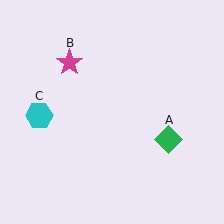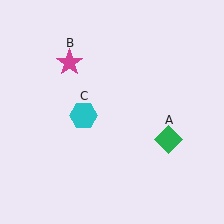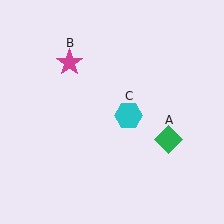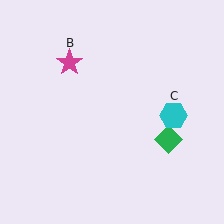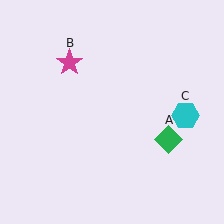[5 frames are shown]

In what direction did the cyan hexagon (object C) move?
The cyan hexagon (object C) moved right.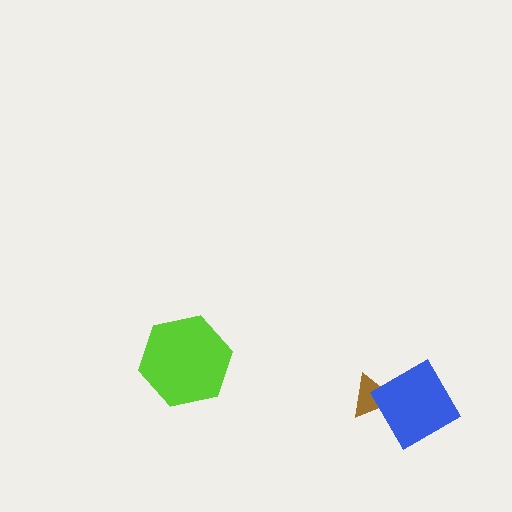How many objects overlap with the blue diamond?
1 object overlaps with the blue diamond.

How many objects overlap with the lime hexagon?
0 objects overlap with the lime hexagon.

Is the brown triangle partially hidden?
Yes, it is partially covered by another shape.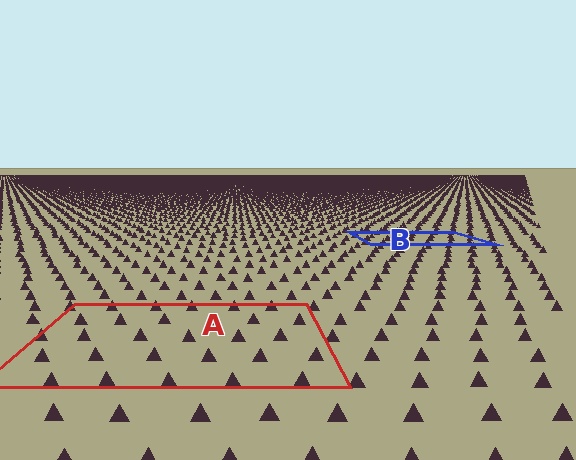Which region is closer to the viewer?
Region A is closer. The texture elements there are larger and more spread out.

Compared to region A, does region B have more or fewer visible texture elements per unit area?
Region B has more texture elements per unit area — they are packed more densely because it is farther away.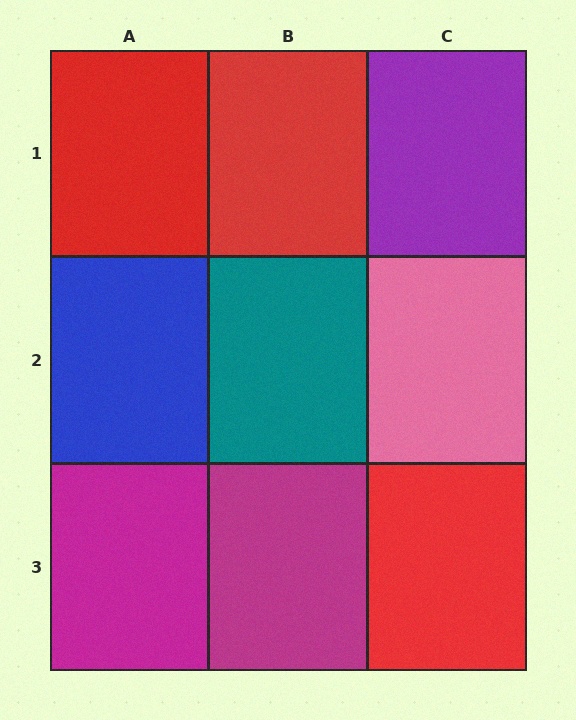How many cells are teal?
1 cell is teal.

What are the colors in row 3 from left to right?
Magenta, magenta, red.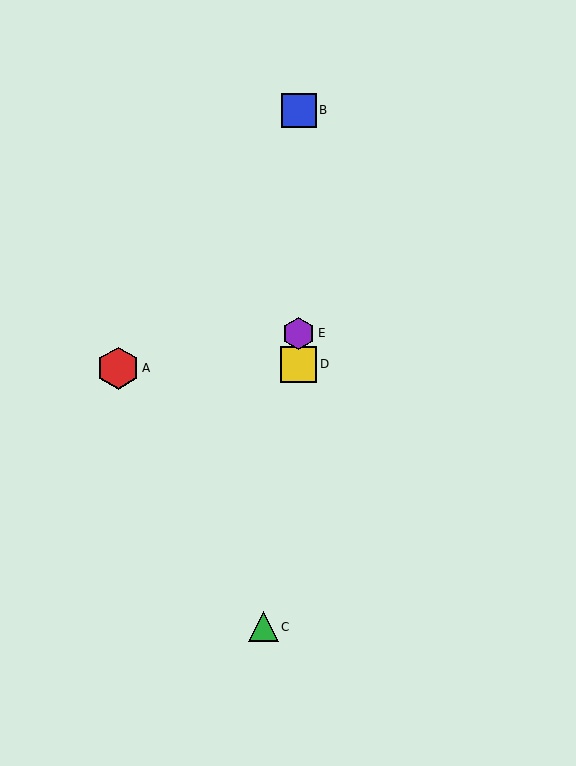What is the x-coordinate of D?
Object D is at x≈299.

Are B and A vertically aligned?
No, B is at x≈299 and A is at x≈118.